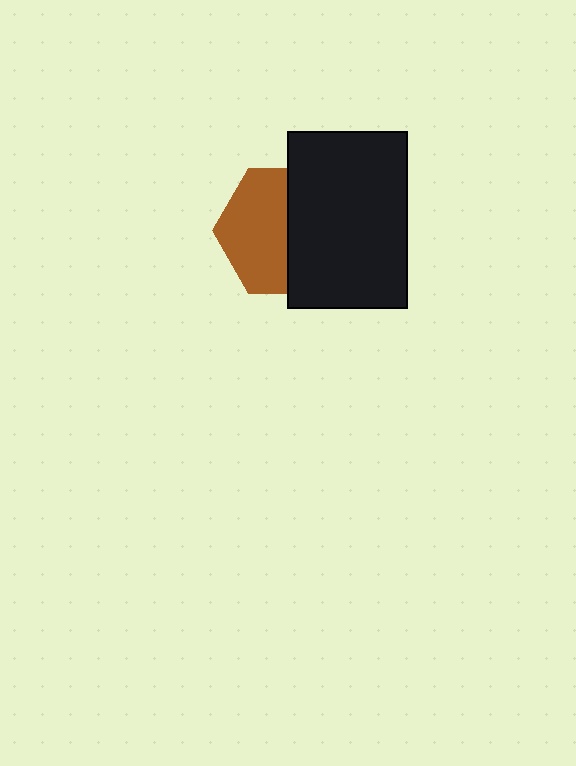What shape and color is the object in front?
The object in front is a black rectangle.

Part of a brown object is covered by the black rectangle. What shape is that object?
It is a hexagon.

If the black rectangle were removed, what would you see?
You would see the complete brown hexagon.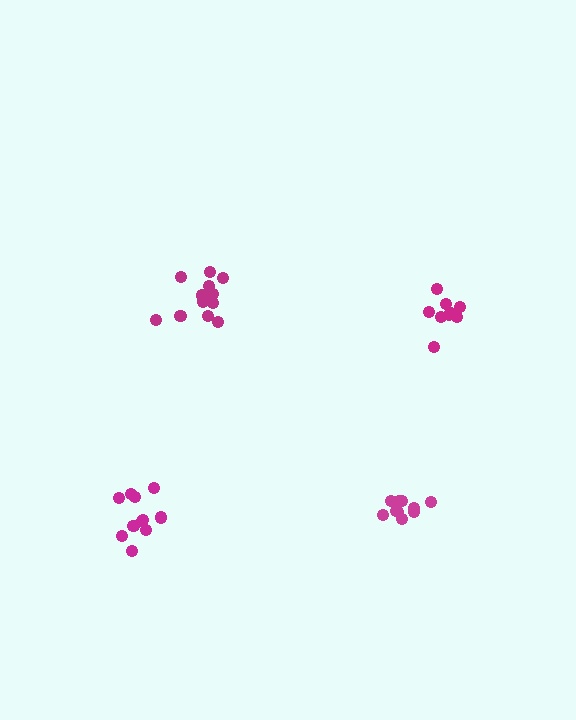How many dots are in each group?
Group 1: 10 dots, Group 2: 9 dots, Group 3: 14 dots, Group 4: 11 dots (44 total).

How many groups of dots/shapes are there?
There are 4 groups.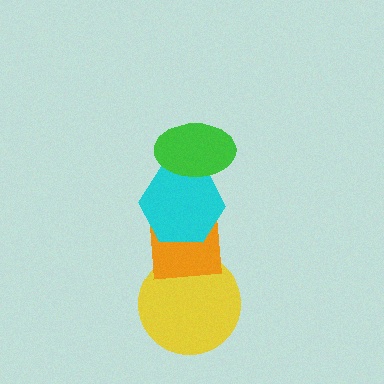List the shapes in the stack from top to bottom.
From top to bottom: the green ellipse, the cyan hexagon, the orange square, the yellow circle.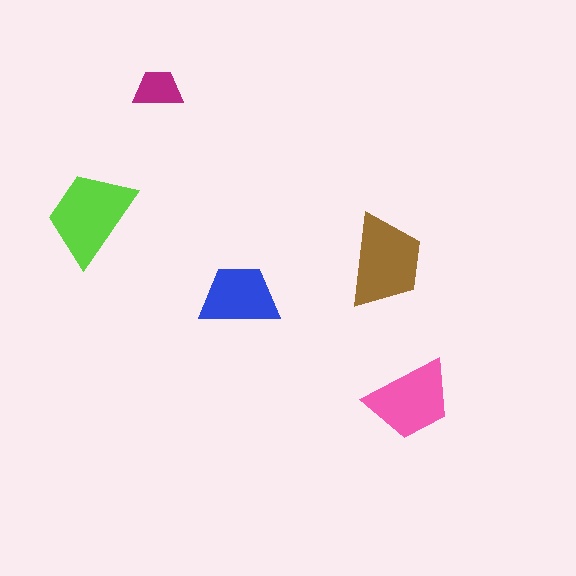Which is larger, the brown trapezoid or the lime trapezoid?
The lime one.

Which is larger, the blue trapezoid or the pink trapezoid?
The pink one.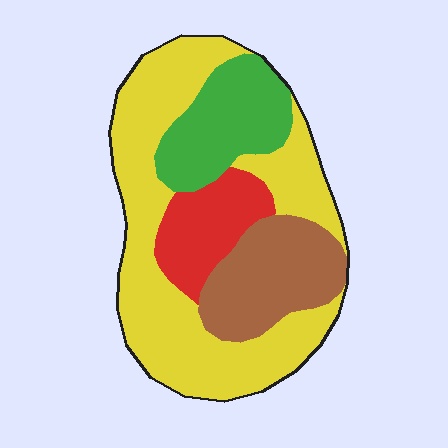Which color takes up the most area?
Yellow, at roughly 50%.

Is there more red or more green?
Green.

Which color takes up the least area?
Red, at roughly 15%.